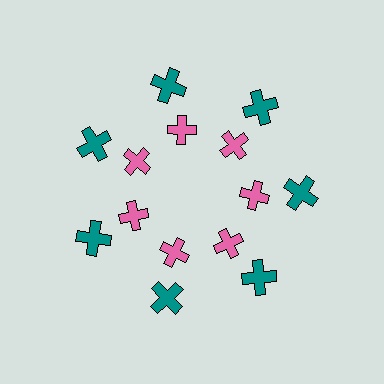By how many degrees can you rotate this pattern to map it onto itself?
The pattern maps onto itself every 51 degrees of rotation.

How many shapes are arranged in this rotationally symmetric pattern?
There are 14 shapes, arranged in 7 groups of 2.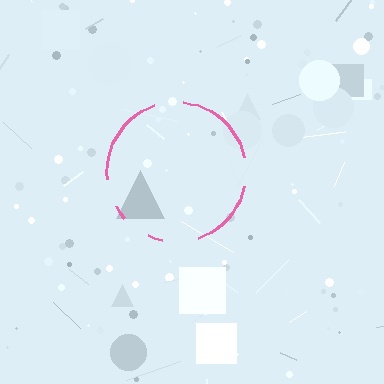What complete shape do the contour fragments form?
The contour fragments form a circle.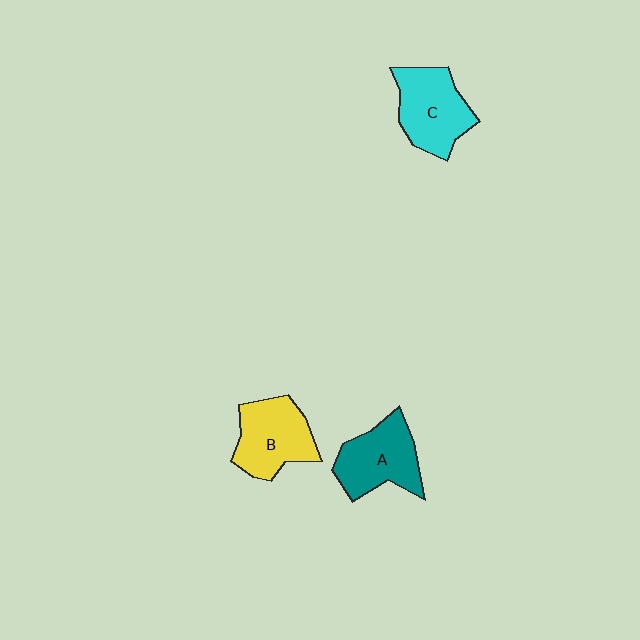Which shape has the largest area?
Shape C (cyan).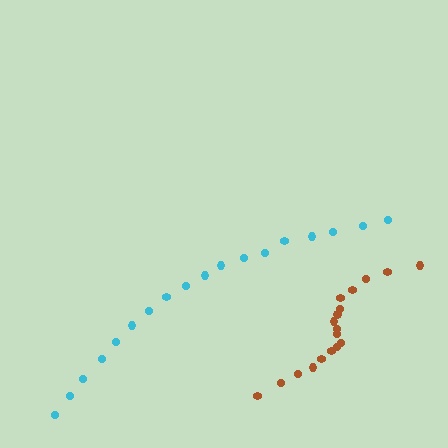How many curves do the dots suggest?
There are 2 distinct paths.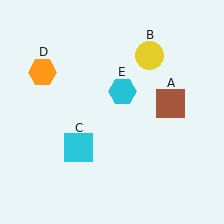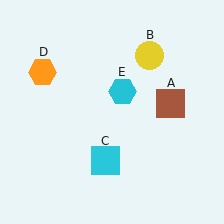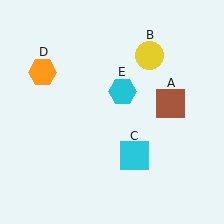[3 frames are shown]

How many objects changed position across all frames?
1 object changed position: cyan square (object C).